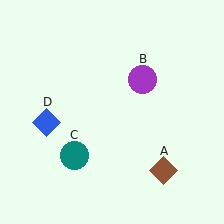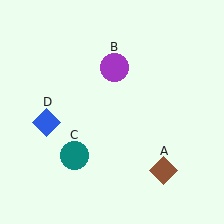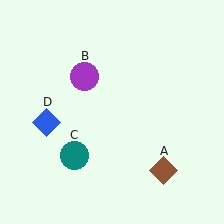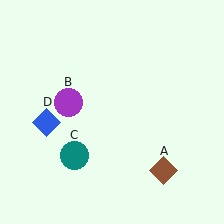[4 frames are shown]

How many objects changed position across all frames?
1 object changed position: purple circle (object B).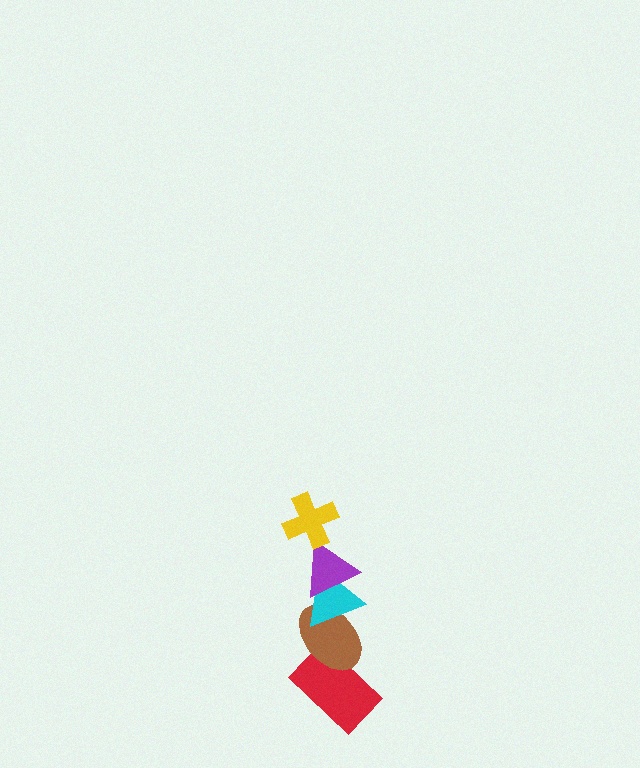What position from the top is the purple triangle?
The purple triangle is 2nd from the top.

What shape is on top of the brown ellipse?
The cyan triangle is on top of the brown ellipse.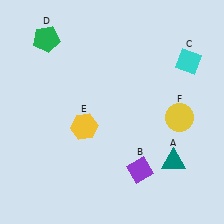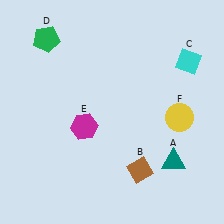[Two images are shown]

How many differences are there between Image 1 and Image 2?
There are 2 differences between the two images.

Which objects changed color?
B changed from purple to brown. E changed from yellow to magenta.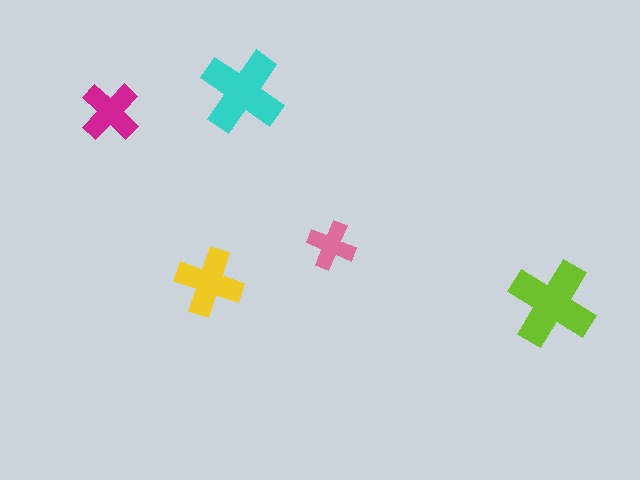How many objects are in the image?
There are 5 objects in the image.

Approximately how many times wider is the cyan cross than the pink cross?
About 1.5 times wider.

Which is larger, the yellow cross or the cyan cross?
The cyan one.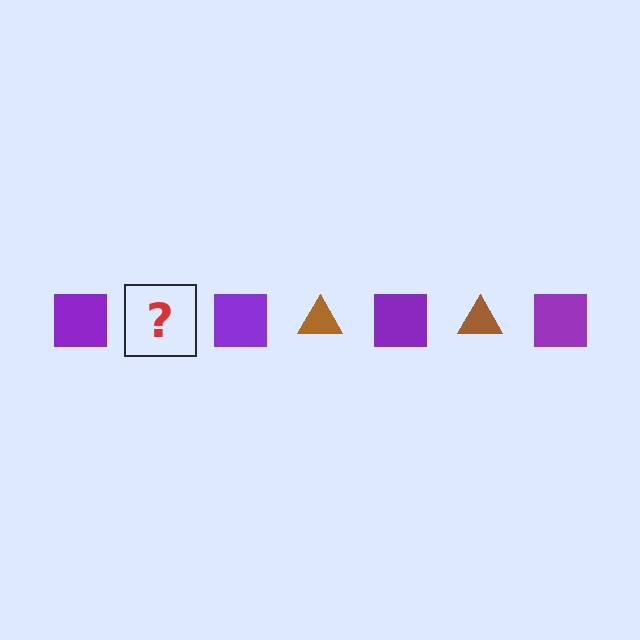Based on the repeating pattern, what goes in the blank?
The blank should be a brown triangle.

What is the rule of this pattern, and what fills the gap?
The rule is that the pattern alternates between purple square and brown triangle. The gap should be filled with a brown triangle.